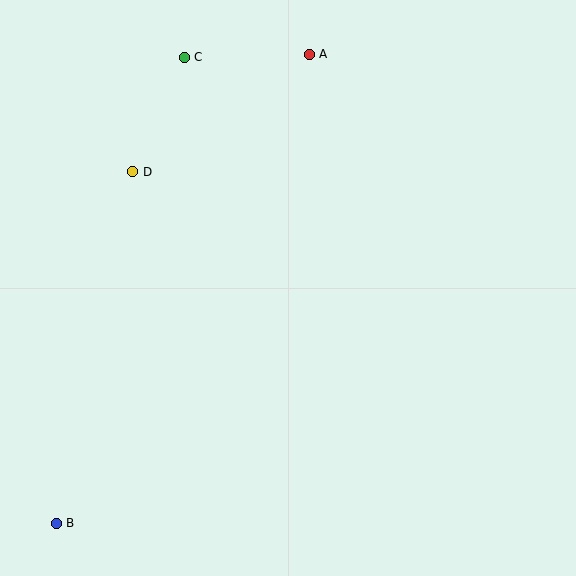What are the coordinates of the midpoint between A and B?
The midpoint between A and B is at (183, 289).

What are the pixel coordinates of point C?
Point C is at (184, 57).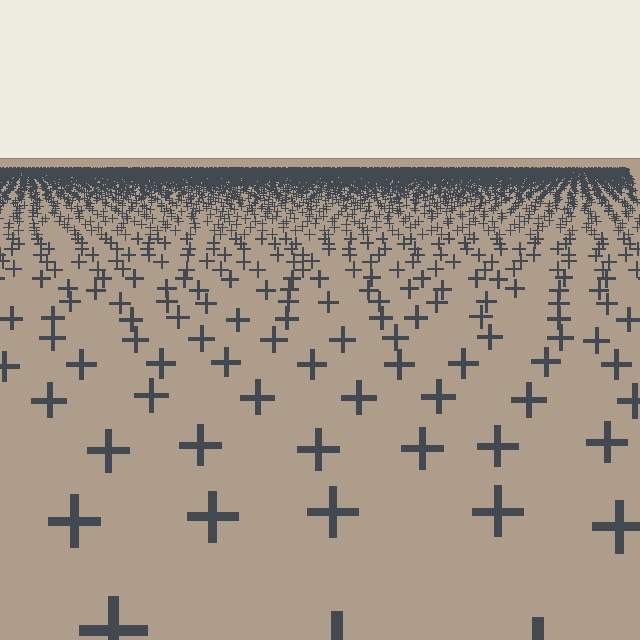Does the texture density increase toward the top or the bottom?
Density increases toward the top.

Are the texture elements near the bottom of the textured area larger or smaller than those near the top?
Larger. Near the bottom, elements are closer to the viewer and appear at a bigger on-screen size.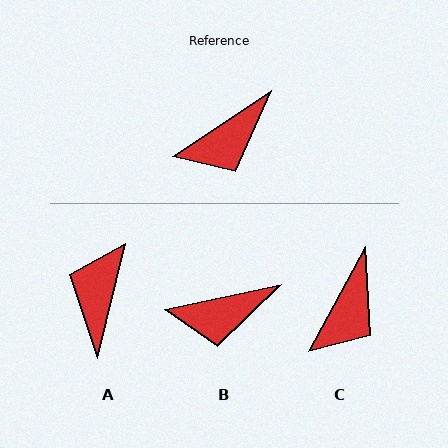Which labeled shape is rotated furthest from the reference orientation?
A, about 137 degrees away.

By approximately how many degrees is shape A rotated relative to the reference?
Approximately 137 degrees clockwise.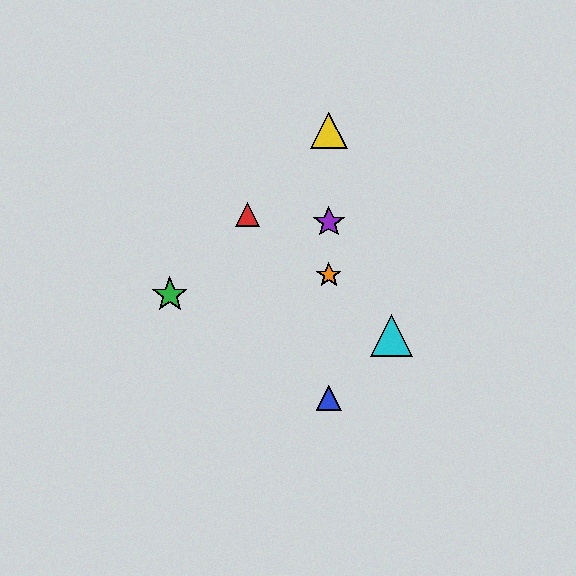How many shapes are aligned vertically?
4 shapes (the blue triangle, the yellow triangle, the purple star, the orange star) are aligned vertically.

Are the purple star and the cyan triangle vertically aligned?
No, the purple star is at x≈329 and the cyan triangle is at x≈391.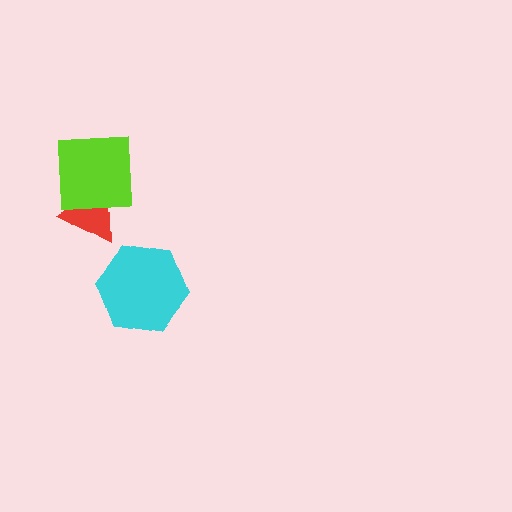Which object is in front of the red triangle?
The lime square is in front of the red triangle.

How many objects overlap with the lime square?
1 object overlaps with the lime square.